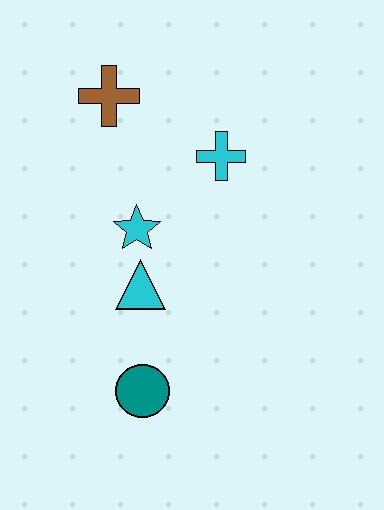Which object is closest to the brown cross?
The cyan cross is closest to the brown cross.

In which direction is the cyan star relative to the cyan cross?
The cyan star is to the left of the cyan cross.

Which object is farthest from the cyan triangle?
The brown cross is farthest from the cyan triangle.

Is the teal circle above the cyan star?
No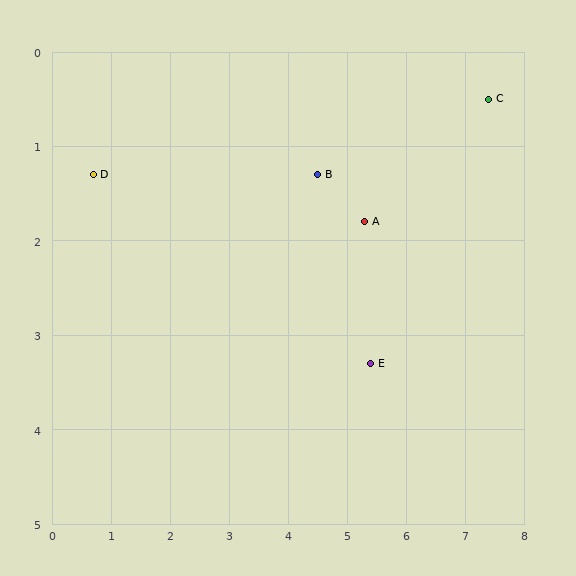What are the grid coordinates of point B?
Point B is at approximately (4.5, 1.3).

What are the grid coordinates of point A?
Point A is at approximately (5.3, 1.8).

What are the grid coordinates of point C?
Point C is at approximately (7.4, 0.5).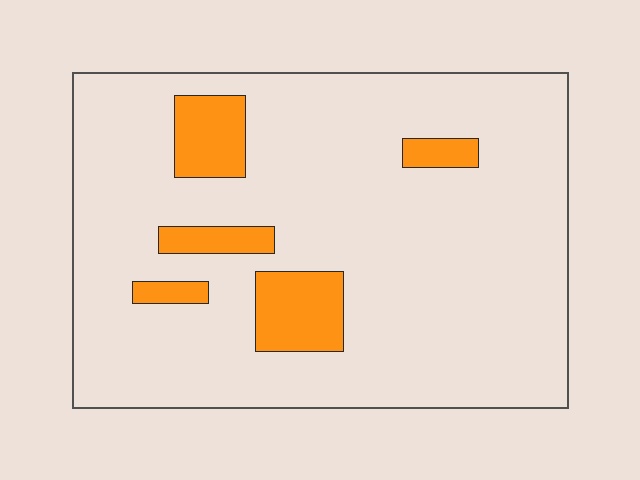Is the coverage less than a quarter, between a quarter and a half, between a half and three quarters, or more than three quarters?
Less than a quarter.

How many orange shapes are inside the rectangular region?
5.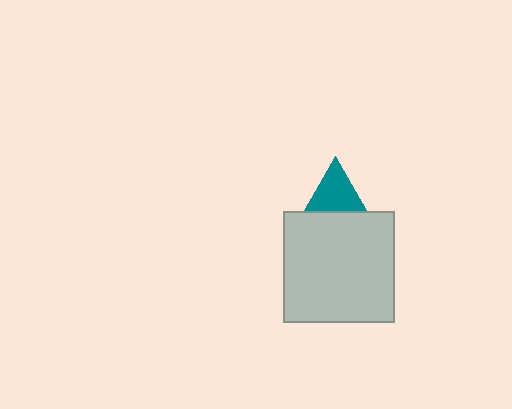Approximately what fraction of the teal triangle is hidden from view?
Roughly 56% of the teal triangle is hidden behind the light gray square.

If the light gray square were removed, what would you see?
You would see the complete teal triangle.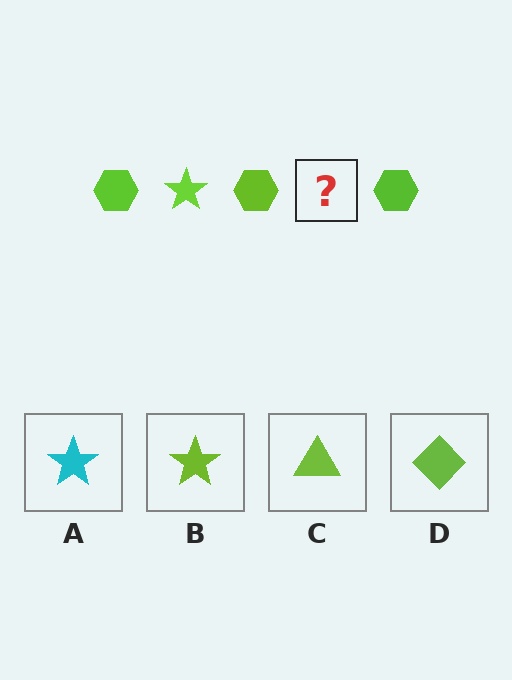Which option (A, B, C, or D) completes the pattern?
B.